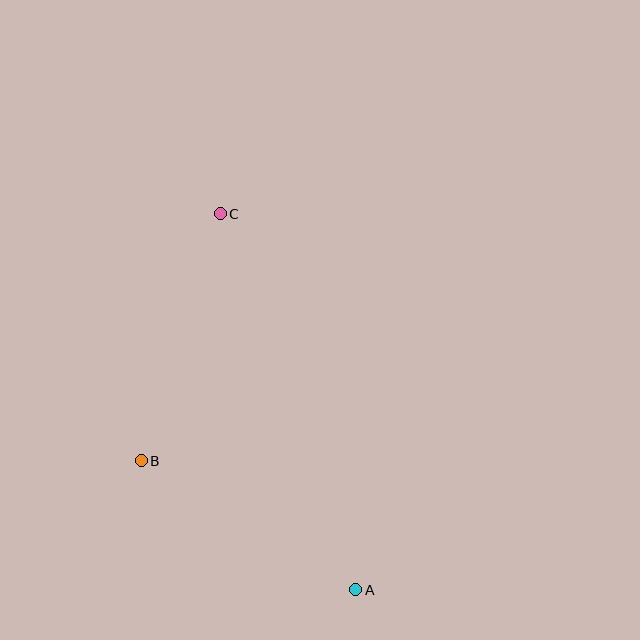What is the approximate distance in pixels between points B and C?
The distance between B and C is approximately 259 pixels.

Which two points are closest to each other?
Points A and B are closest to each other.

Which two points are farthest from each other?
Points A and C are farthest from each other.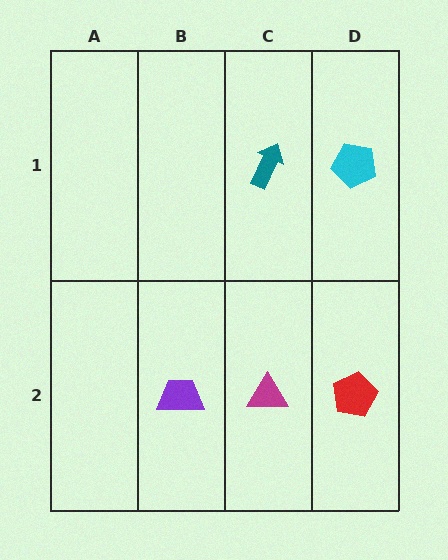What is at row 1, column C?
A teal arrow.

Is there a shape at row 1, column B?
No, that cell is empty.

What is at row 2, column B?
A purple trapezoid.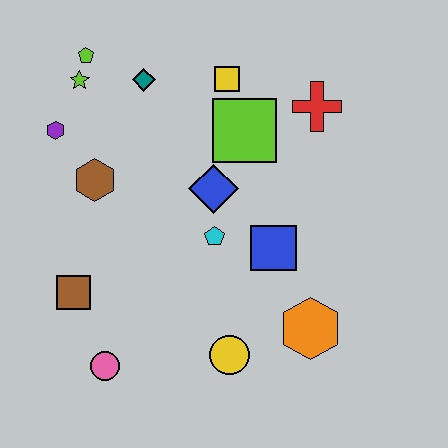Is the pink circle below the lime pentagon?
Yes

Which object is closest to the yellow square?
The lime square is closest to the yellow square.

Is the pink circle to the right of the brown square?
Yes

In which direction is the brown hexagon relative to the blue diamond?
The brown hexagon is to the left of the blue diamond.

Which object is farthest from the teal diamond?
The orange hexagon is farthest from the teal diamond.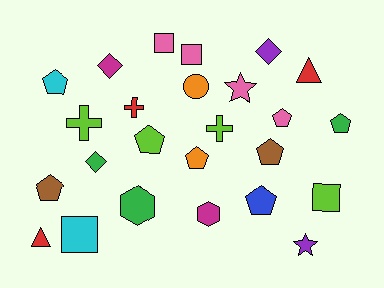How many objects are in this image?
There are 25 objects.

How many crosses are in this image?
There are 3 crosses.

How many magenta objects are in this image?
There are 2 magenta objects.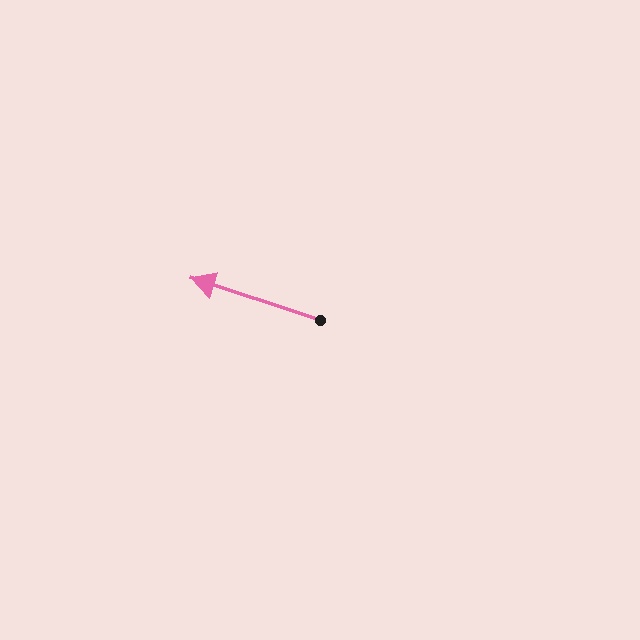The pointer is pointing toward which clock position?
Roughly 10 o'clock.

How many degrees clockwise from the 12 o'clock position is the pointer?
Approximately 288 degrees.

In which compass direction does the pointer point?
West.